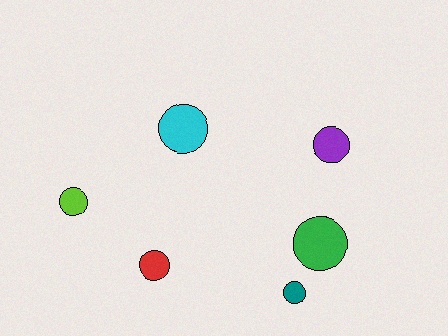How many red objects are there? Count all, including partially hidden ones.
There is 1 red object.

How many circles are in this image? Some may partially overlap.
There are 6 circles.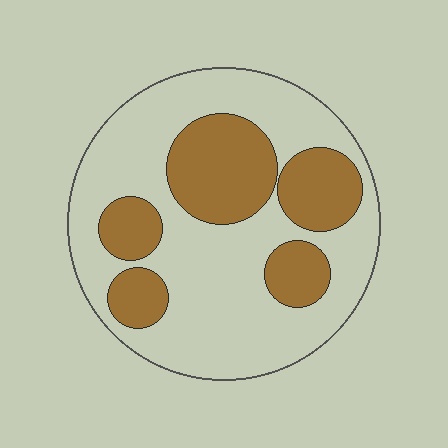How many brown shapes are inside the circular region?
5.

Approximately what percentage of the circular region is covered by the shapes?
Approximately 35%.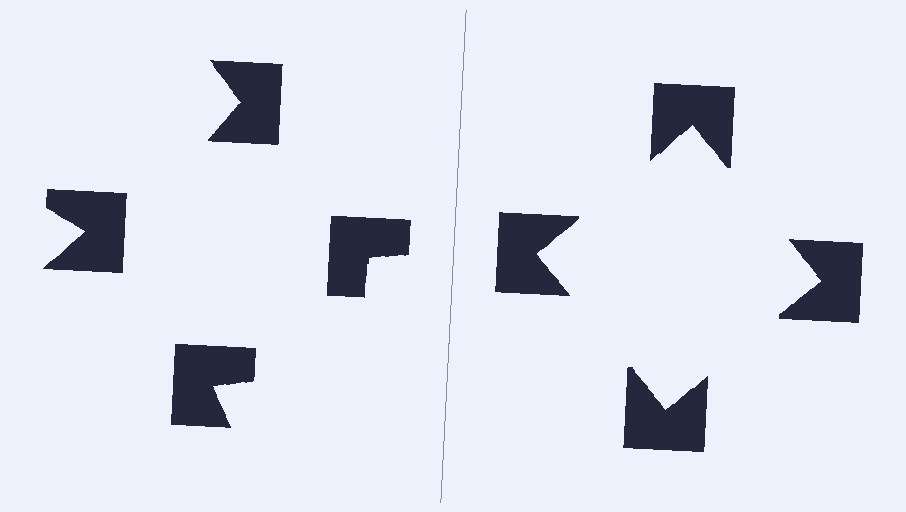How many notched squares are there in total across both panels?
8 — 4 on each side.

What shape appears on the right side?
An illusory square.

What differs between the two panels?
The notched squares are positioned identically on both sides; only the wedge orientations differ. On the right they align to a square; on the left they are misaligned.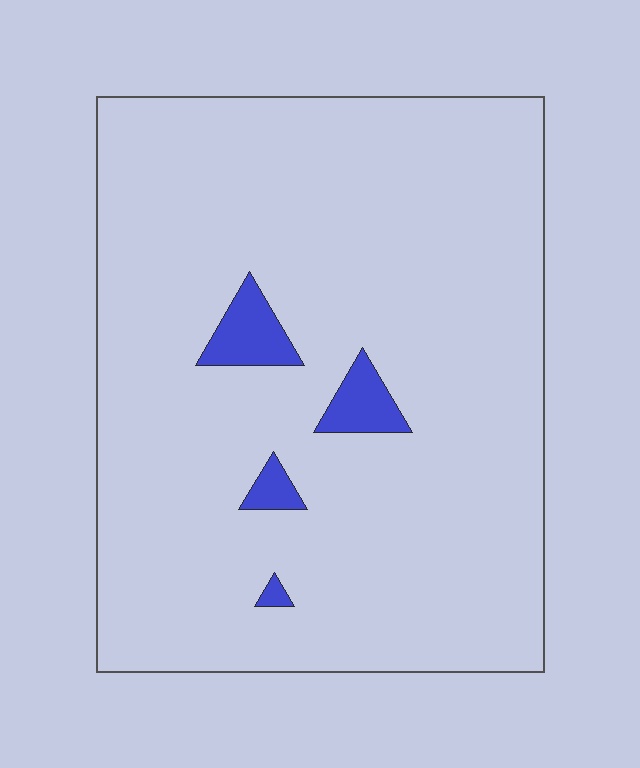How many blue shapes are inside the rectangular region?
4.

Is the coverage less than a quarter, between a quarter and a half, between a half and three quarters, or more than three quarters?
Less than a quarter.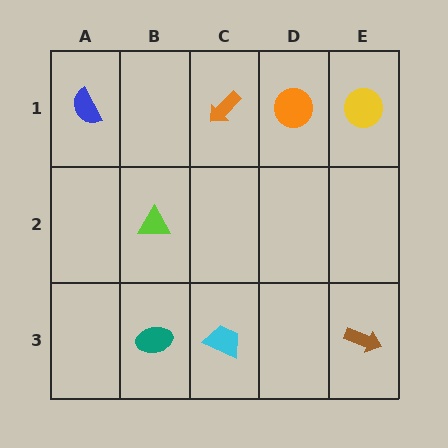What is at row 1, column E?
A yellow circle.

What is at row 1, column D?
An orange circle.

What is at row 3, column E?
A brown arrow.